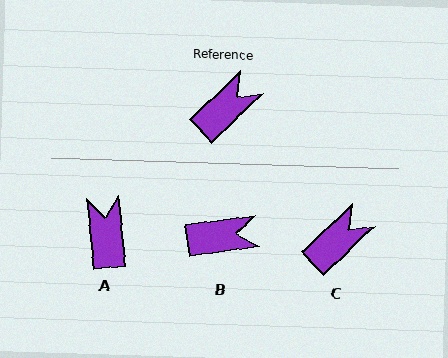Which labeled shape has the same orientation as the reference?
C.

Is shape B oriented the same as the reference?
No, it is off by about 36 degrees.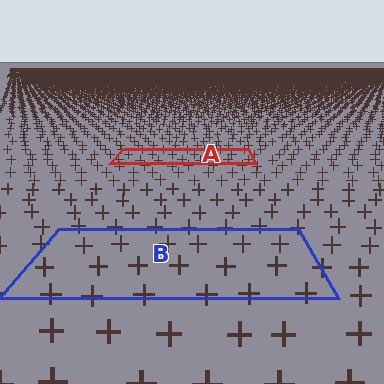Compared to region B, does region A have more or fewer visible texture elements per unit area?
Region A has more texture elements per unit area — they are packed more densely because it is farther away.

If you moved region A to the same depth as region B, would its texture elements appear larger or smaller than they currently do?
They would appear larger. At a closer depth, the same texture elements are projected at a bigger on-screen size.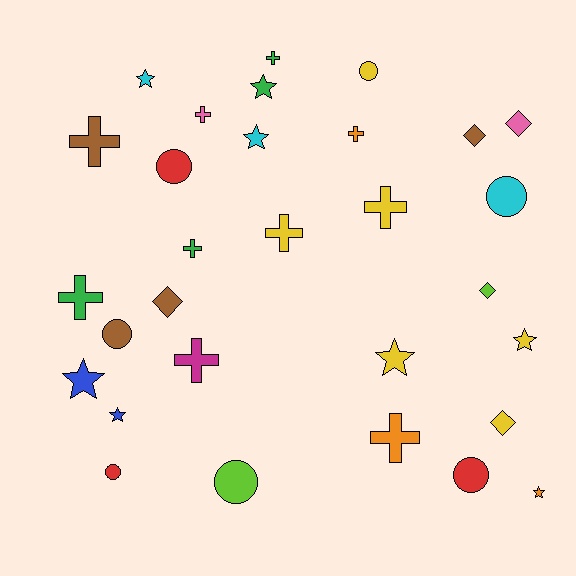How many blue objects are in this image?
There are 2 blue objects.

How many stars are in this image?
There are 8 stars.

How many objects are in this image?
There are 30 objects.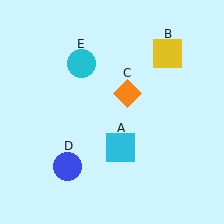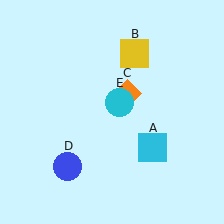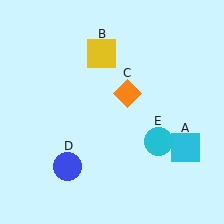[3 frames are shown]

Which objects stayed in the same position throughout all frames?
Orange diamond (object C) and blue circle (object D) remained stationary.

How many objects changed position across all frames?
3 objects changed position: cyan square (object A), yellow square (object B), cyan circle (object E).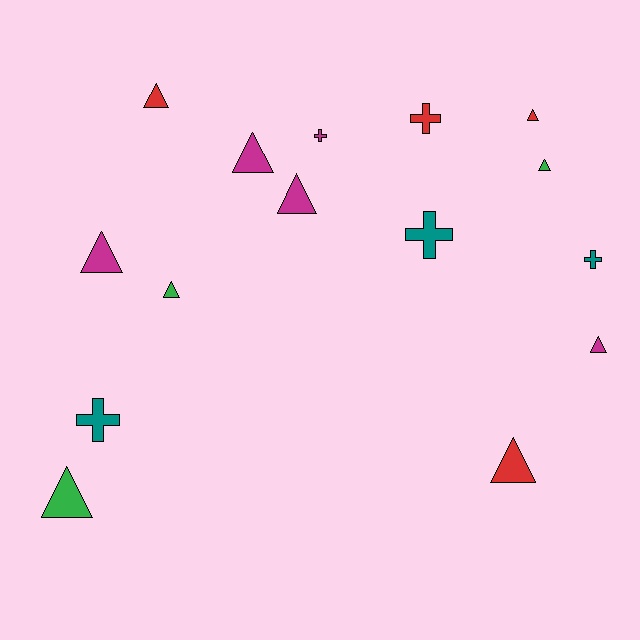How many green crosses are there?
There are no green crosses.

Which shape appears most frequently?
Triangle, with 10 objects.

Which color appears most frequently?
Magenta, with 5 objects.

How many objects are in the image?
There are 15 objects.